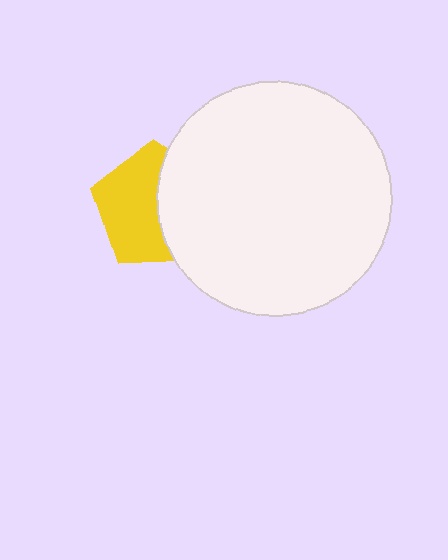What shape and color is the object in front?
The object in front is a white circle.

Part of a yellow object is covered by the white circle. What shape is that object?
It is a pentagon.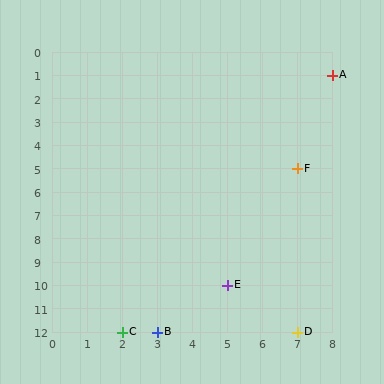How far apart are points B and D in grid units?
Points B and D are 4 columns apart.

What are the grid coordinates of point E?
Point E is at grid coordinates (5, 10).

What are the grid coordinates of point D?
Point D is at grid coordinates (7, 12).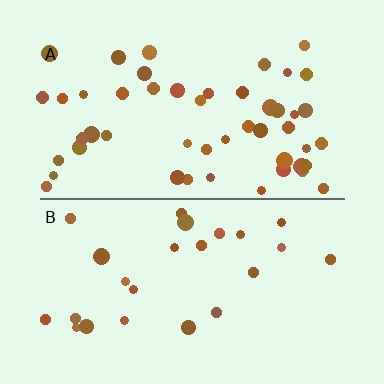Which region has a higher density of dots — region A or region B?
A (the top).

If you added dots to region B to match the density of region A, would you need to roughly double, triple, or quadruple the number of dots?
Approximately double.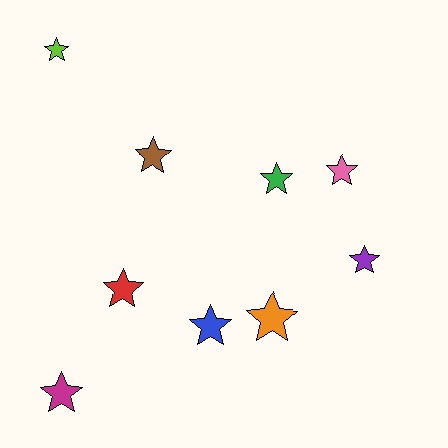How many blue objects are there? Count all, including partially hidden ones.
There is 1 blue object.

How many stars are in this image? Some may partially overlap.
There are 9 stars.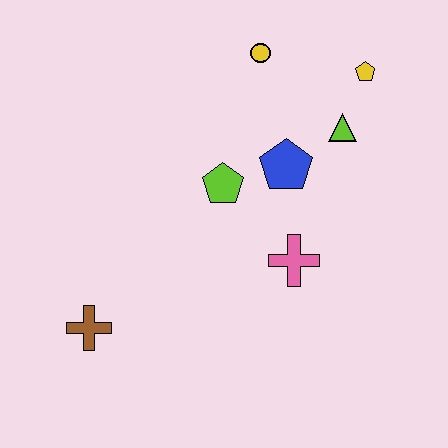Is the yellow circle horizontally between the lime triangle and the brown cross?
Yes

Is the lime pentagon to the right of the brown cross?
Yes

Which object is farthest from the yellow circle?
The brown cross is farthest from the yellow circle.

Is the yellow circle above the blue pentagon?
Yes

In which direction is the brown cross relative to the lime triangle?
The brown cross is to the left of the lime triangle.